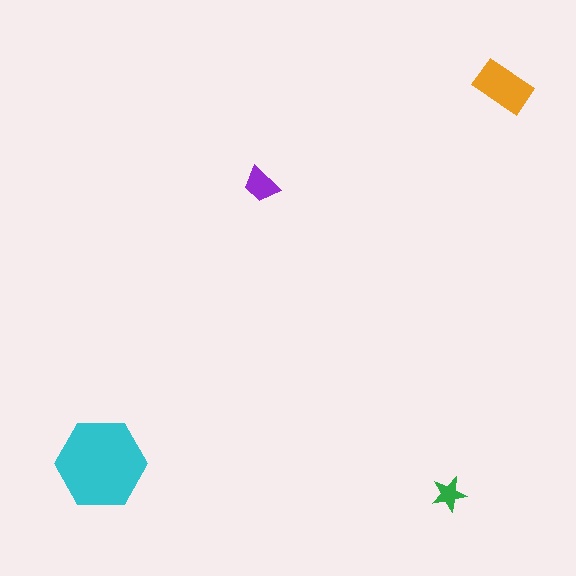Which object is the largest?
The cyan hexagon.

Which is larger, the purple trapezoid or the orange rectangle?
The orange rectangle.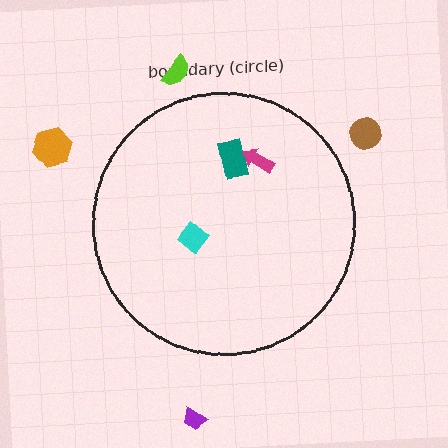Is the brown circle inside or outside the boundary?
Outside.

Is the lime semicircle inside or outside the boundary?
Outside.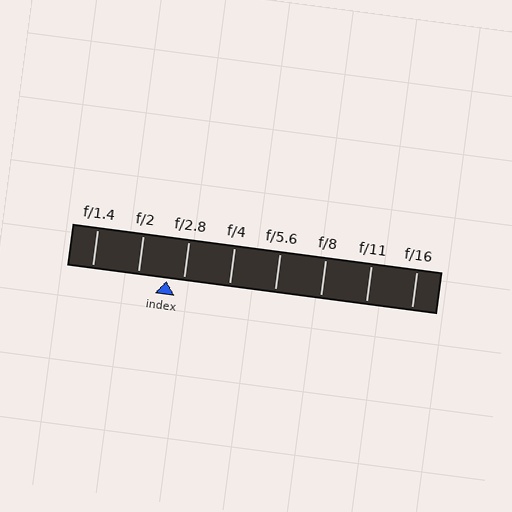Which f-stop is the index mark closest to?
The index mark is closest to f/2.8.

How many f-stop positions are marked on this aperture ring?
There are 8 f-stop positions marked.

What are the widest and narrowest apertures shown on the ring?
The widest aperture shown is f/1.4 and the narrowest is f/16.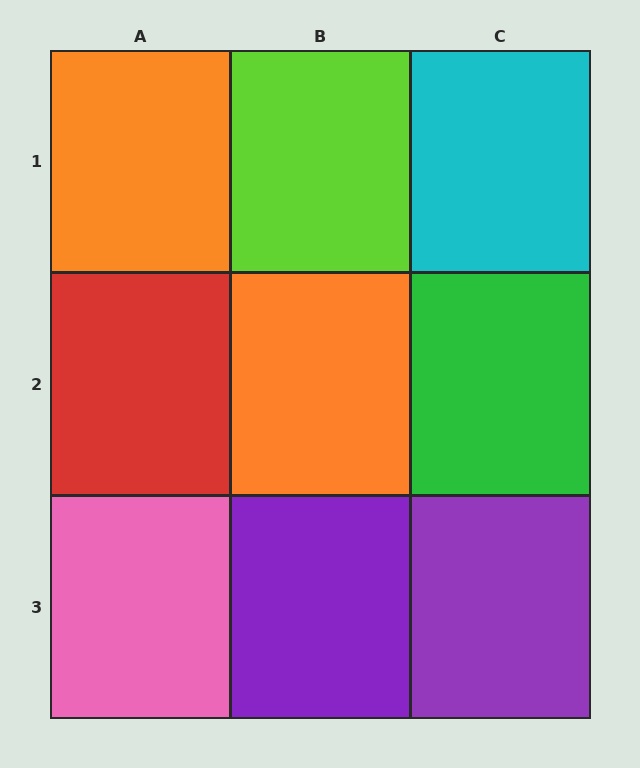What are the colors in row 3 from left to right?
Pink, purple, purple.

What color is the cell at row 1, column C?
Cyan.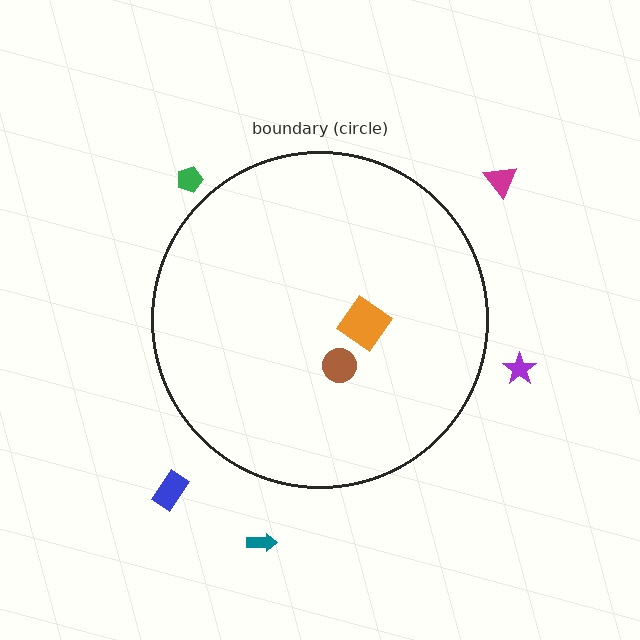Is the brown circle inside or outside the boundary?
Inside.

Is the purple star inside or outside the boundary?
Outside.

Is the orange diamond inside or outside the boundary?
Inside.